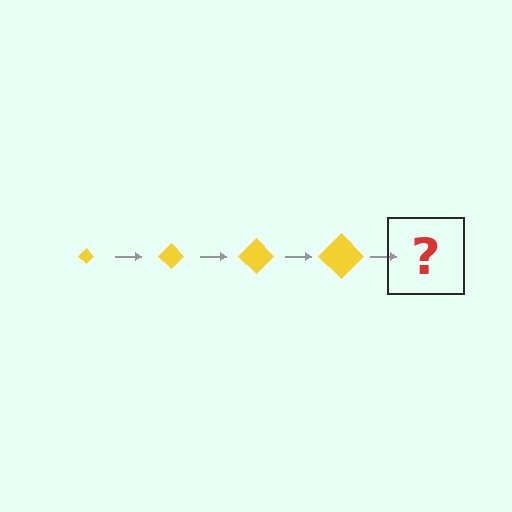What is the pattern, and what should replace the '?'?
The pattern is that the diamond gets progressively larger each step. The '?' should be a yellow diamond, larger than the previous one.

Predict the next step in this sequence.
The next step is a yellow diamond, larger than the previous one.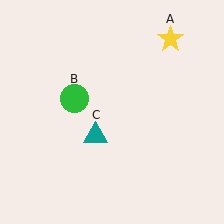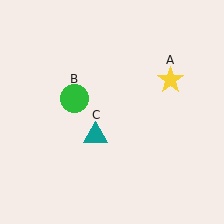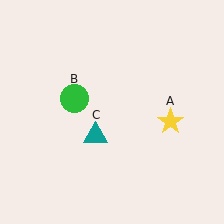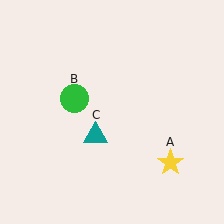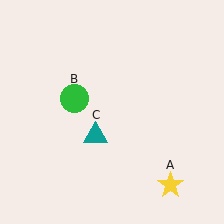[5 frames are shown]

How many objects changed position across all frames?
1 object changed position: yellow star (object A).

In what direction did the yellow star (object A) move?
The yellow star (object A) moved down.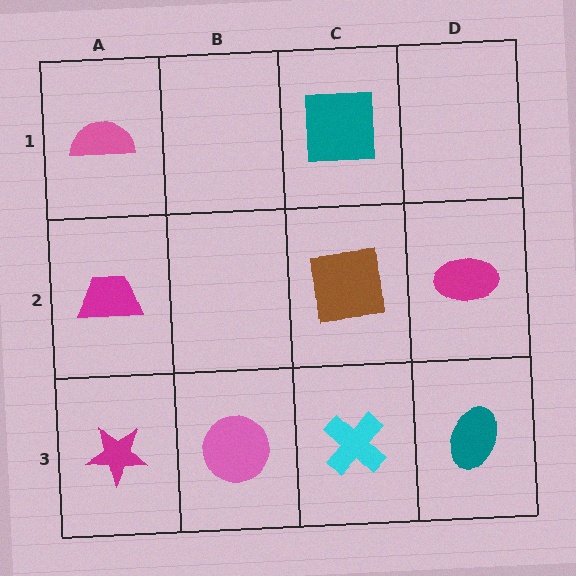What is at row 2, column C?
A brown square.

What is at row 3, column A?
A magenta star.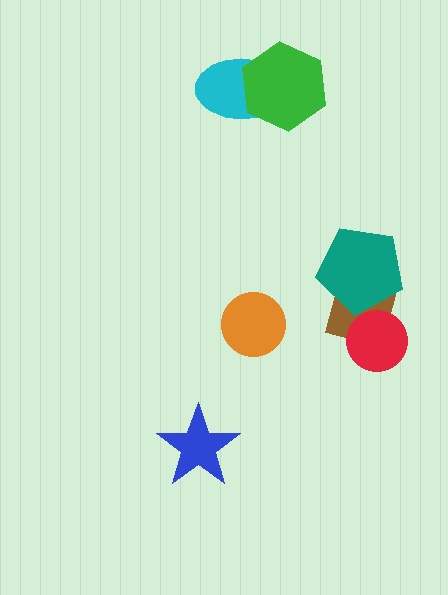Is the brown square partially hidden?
Yes, it is partially covered by another shape.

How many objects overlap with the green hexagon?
1 object overlaps with the green hexagon.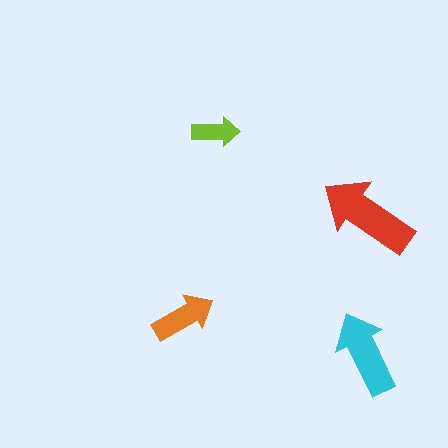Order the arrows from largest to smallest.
the red one, the cyan one, the orange one, the lime one.